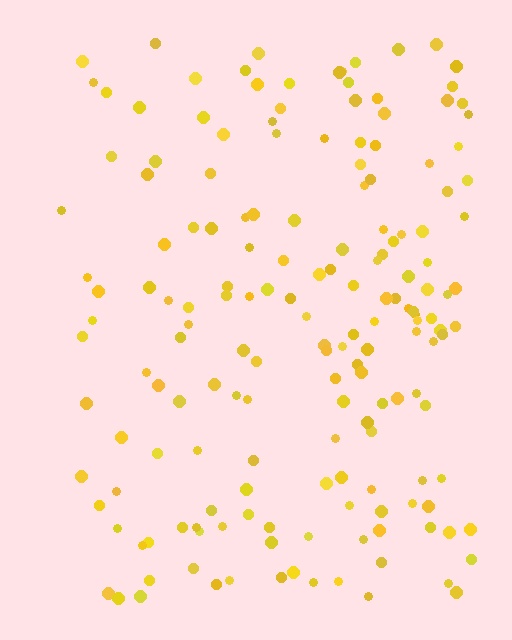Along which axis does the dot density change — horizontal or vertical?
Horizontal.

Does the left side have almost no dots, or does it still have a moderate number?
Still a moderate number, just noticeably fewer than the right.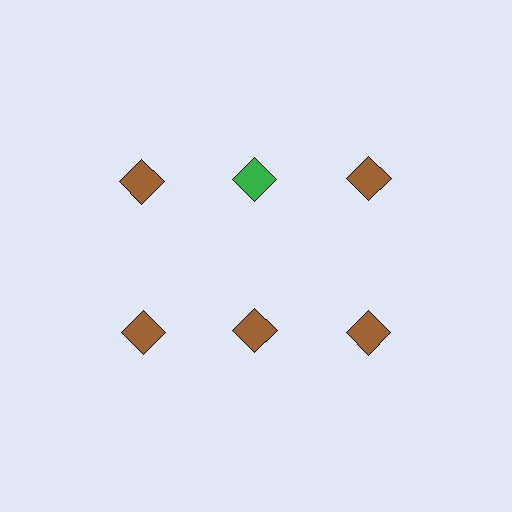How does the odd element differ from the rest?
It has a different color: green instead of brown.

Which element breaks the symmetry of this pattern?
The green diamond in the top row, second from left column breaks the symmetry. All other shapes are brown diamonds.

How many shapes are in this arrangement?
There are 6 shapes arranged in a grid pattern.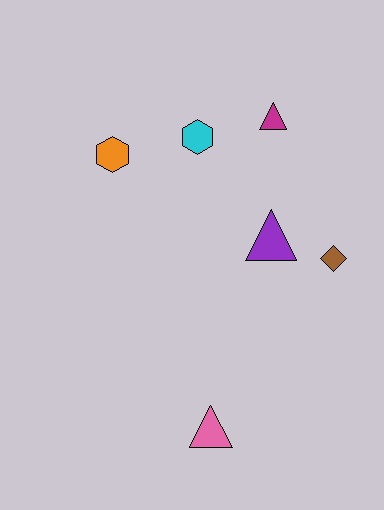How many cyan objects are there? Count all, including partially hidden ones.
There is 1 cyan object.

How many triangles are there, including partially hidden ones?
There are 3 triangles.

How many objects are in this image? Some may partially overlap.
There are 6 objects.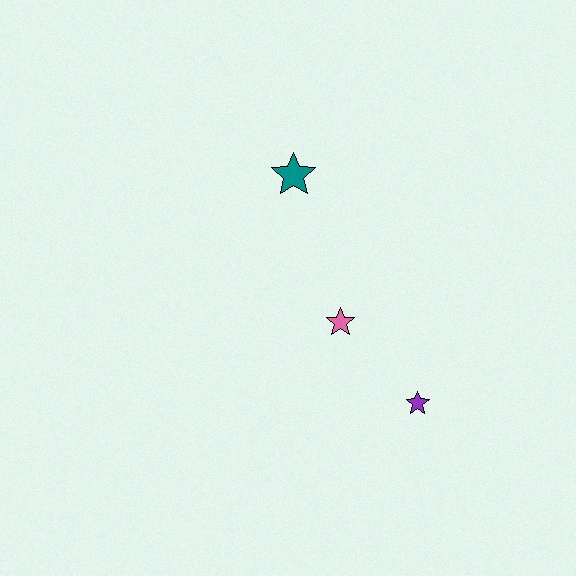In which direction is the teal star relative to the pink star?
The teal star is above the pink star.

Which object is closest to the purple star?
The pink star is closest to the purple star.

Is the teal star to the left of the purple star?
Yes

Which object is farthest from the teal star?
The purple star is farthest from the teal star.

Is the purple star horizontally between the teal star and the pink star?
No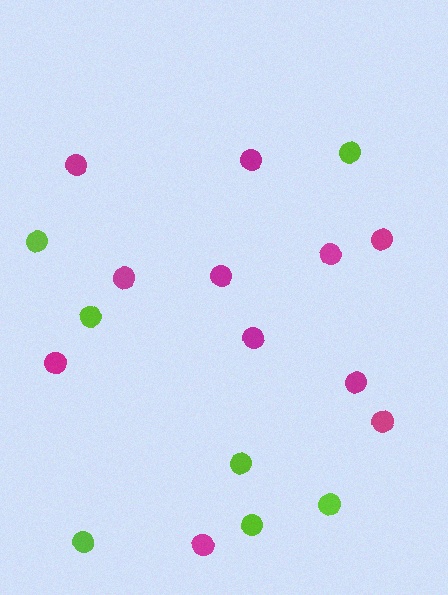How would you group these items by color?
There are 2 groups: one group of lime circles (7) and one group of magenta circles (11).